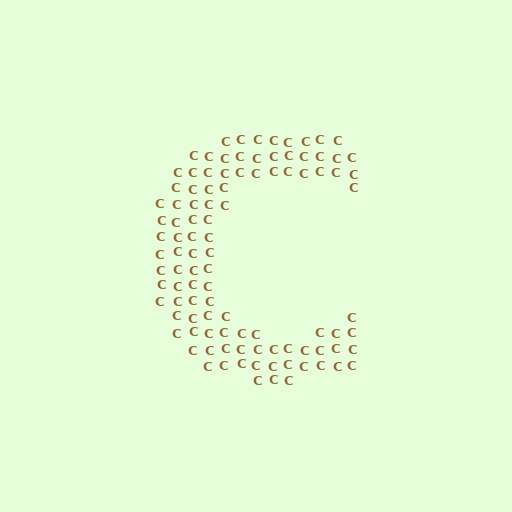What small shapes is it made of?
It is made of small letter C's.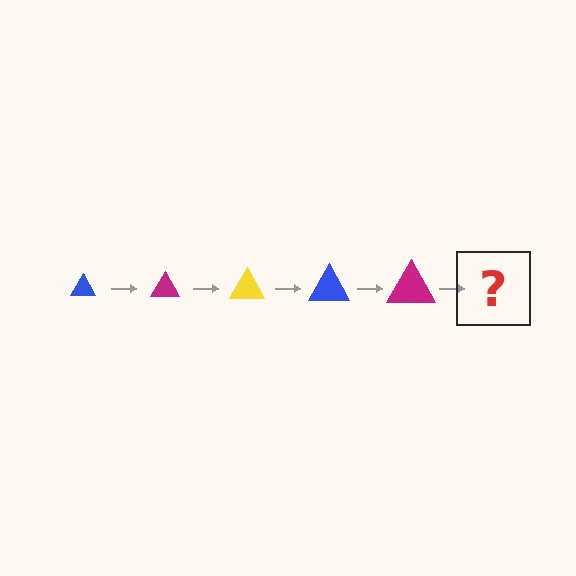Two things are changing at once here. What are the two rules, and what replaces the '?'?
The two rules are that the triangle grows larger each step and the color cycles through blue, magenta, and yellow. The '?' should be a yellow triangle, larger than the previous one.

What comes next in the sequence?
The next element should be a yellow triangle, larger than the previous one.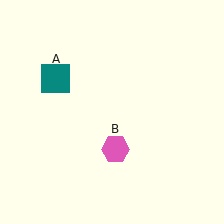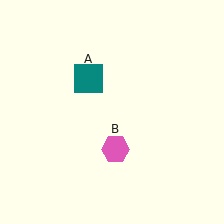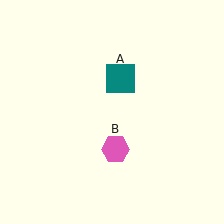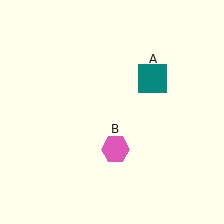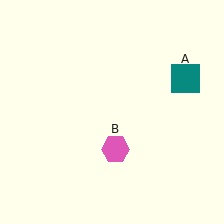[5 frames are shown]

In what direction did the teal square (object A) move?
The teal square (object A) moved right.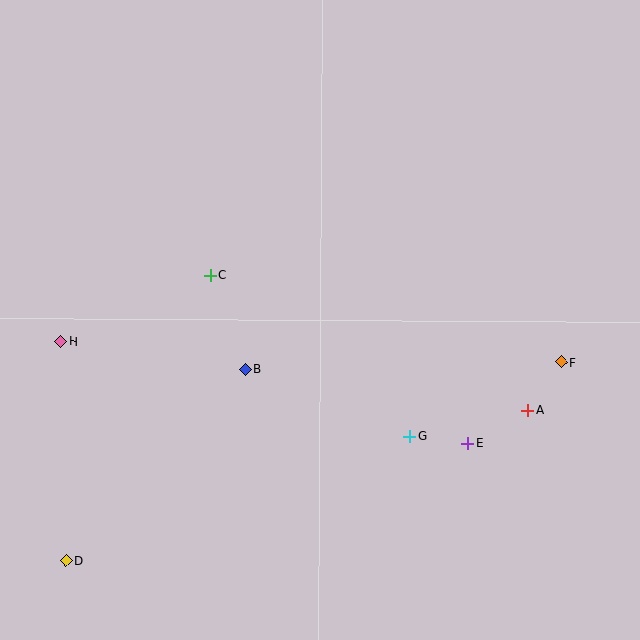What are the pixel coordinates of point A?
Point A is at (528, 411).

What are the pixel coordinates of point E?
Point E is at (468, 443).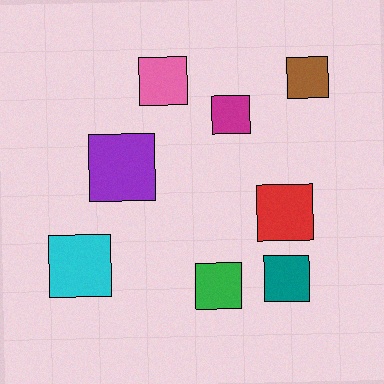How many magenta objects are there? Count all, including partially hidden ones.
There is 1 magenta object.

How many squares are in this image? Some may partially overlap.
There are 8 squares.